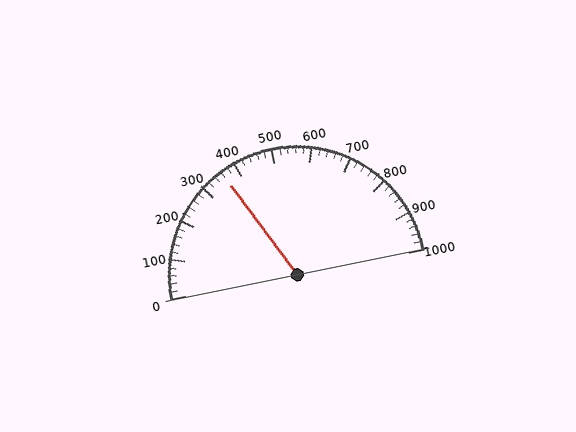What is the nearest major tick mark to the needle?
The nearest major tick mark is 400.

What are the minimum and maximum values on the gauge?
The gauge ranges from 0 to 1000.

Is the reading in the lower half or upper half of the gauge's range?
The reading is in the lower half of the range (0 to 1000).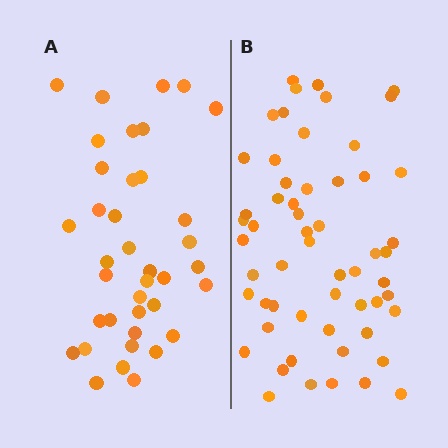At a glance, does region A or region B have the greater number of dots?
Region B (the right region) has more dots.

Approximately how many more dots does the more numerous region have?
Region B has approximately 20 more dots than region A.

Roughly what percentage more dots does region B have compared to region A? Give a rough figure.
About 50% more.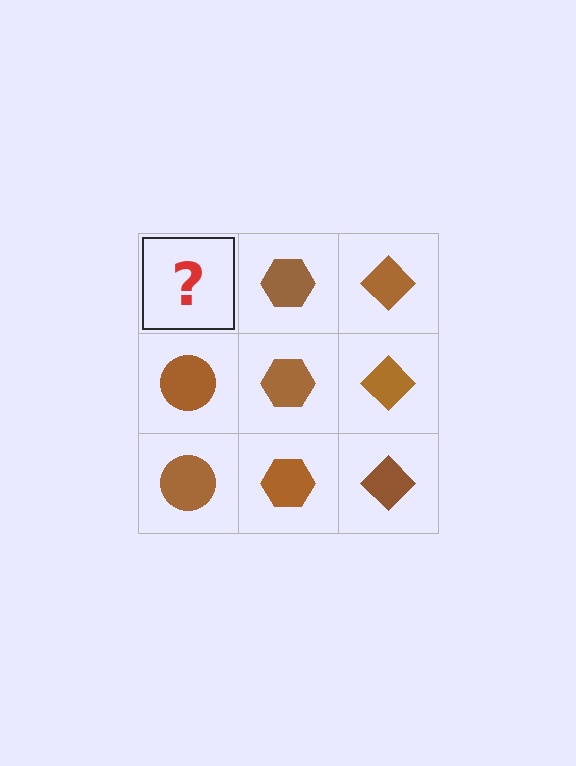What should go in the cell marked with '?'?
The missing cell should contain a brown circle.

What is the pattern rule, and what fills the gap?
The rule is that each column has a consistent shape. The gap should be filled with a brown circle.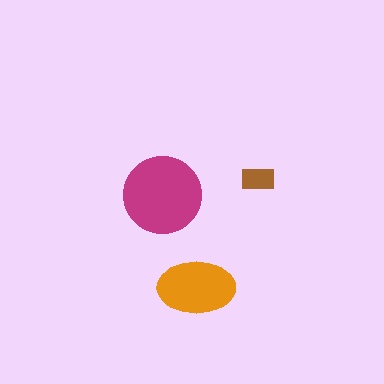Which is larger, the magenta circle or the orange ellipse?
The magenta circle.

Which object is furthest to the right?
The brown rectangle is rightmost.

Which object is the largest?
The magenta circle.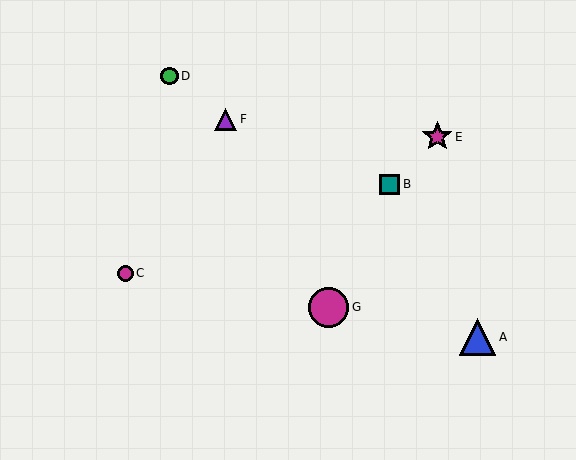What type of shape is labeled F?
Shape F is a purple triangle.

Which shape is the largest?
The magenta circle (labeled G) is the largest.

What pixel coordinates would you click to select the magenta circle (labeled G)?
Click at (328, 307) to select the magenta circle G.